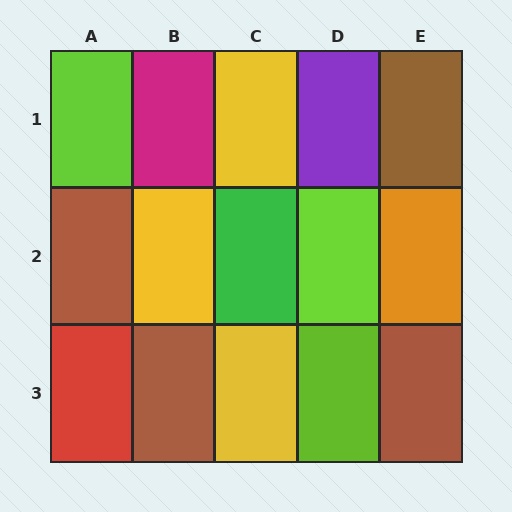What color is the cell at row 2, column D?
Lime.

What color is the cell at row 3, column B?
Brown.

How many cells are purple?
1 cell is purple.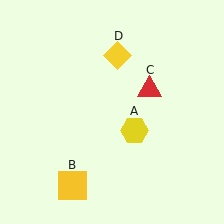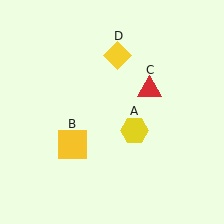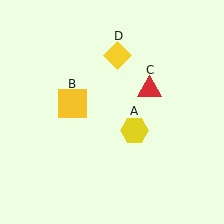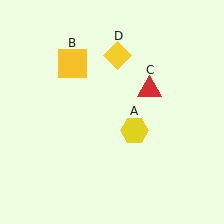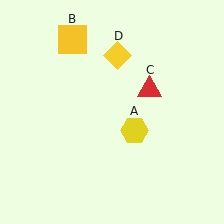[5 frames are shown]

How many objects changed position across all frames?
1 object changed position: yellow square (object B).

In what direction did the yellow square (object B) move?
The yellow square (object B) moved up.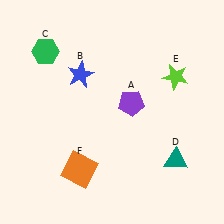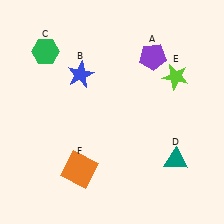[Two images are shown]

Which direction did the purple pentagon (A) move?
The purple pentagon (A) moved up.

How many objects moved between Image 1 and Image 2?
1 object moved between the two images.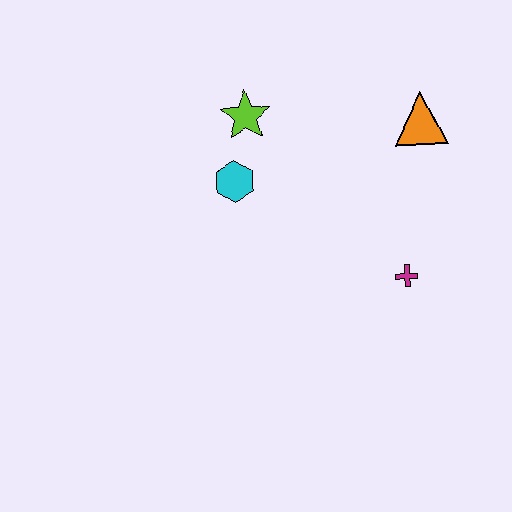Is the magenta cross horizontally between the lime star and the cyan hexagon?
No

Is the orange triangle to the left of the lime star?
No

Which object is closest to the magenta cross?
The orange triangle is closest to the magenta cross.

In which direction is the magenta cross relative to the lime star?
The magenta cross is below the lime star.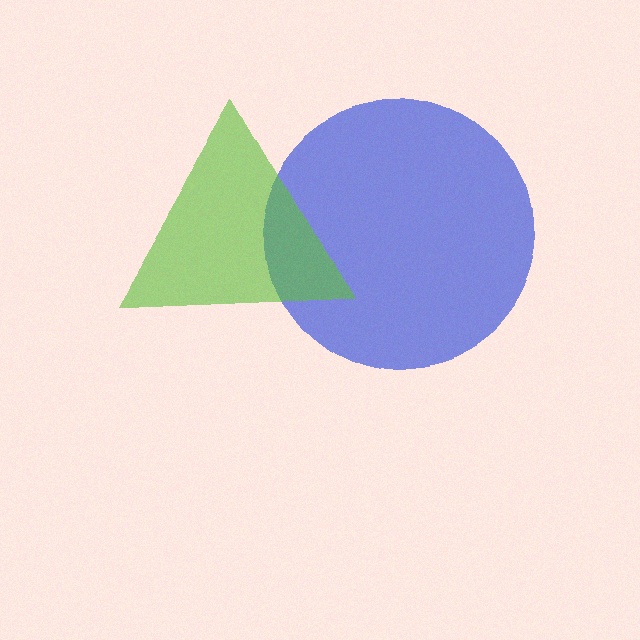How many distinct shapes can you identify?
There are 2 distinct shapes: a blue circle, a lime triangle.